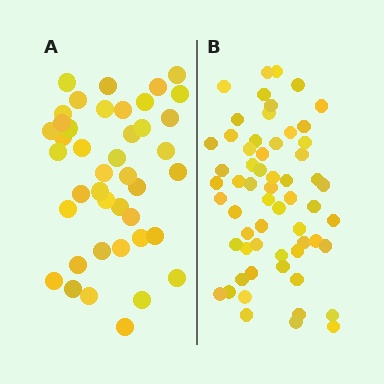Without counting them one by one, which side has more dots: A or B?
Region B (the right region) has more dots.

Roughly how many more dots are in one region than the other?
Region B has approximately 20 more dots than region A.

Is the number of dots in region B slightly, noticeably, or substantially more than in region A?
Region B has noticeably more, but not dramatically so. The ratio is roughly 1.4 to 1.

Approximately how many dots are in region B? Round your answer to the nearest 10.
About 60 dots.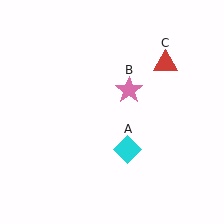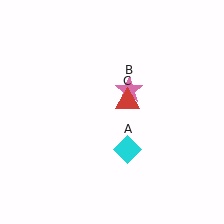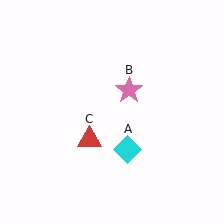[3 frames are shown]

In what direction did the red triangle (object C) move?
The red triangle (object C) moved down and to the left.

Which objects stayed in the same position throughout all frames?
Cyan diamond (object A) and pink star (object B) remained stationary.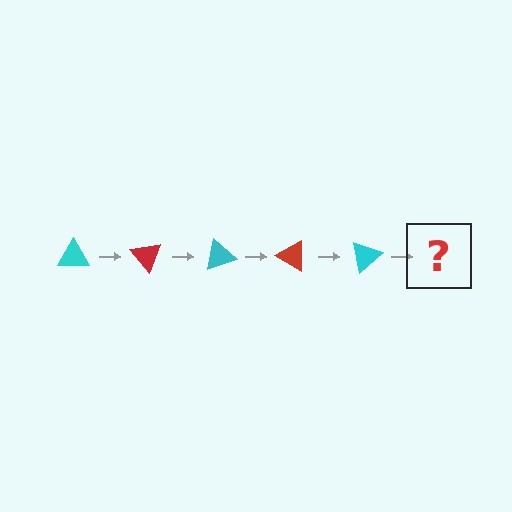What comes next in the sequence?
The next element should be a red triangle, rotated 250 degrees from the start.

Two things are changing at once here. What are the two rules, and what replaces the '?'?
The two rules are that it rotates 50 degrees each step and the color cycles through cyan and red. The '?' should be a red triangle, rotated 250 degrees from the start.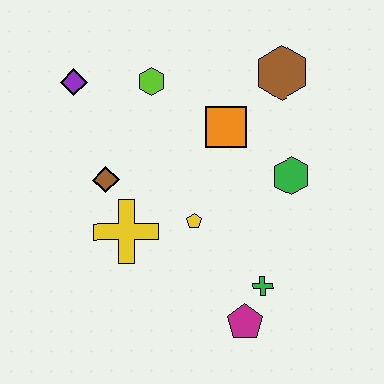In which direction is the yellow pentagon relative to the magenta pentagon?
The yellow pentagon is above the magenta pentagon.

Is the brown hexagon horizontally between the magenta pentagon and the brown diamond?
No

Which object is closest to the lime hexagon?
The purple diamond is closest to the lime hexagon.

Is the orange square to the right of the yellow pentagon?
Yes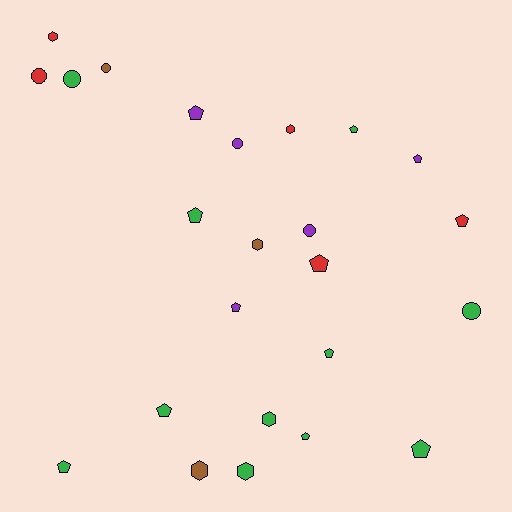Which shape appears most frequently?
Pentagon, with 12 objects.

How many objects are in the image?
There are 24 objects.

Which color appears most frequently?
Green, with 11 objects.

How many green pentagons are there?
There are 7 green pentagons.